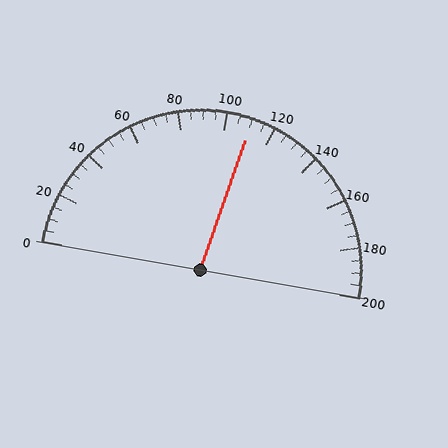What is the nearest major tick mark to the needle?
The nearest major tick mark is 120.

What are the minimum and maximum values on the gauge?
The gauge ranges from 0 to 200.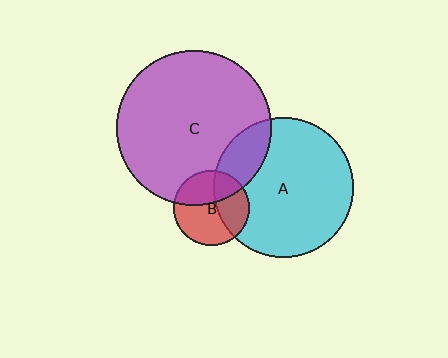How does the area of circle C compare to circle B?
Approximately 4.3 times.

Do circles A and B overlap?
Yes.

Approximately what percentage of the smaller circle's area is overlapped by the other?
Approximately 35%.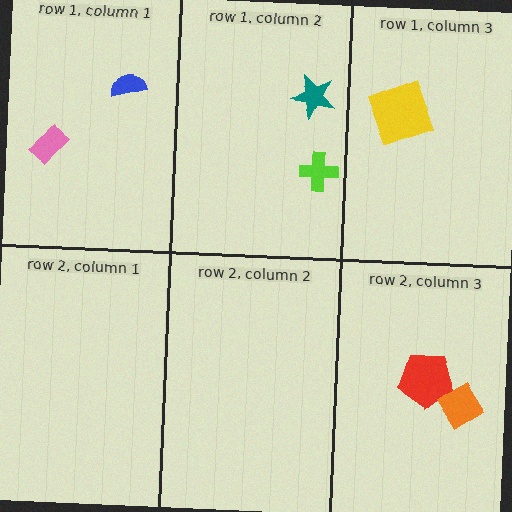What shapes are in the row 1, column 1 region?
The blue semicircle, the pink rectangle.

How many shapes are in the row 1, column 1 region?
2.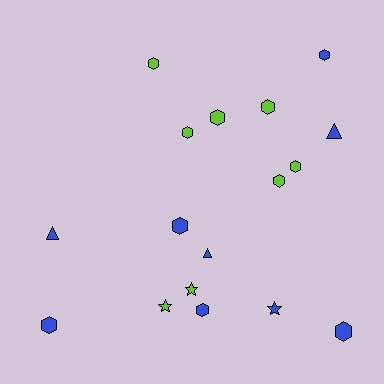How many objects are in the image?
There are 17 objects.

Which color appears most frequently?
Blue, with 9 objects.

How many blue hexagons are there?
There are 5 blue hexagons.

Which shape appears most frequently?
Hexagon, with 11 objects.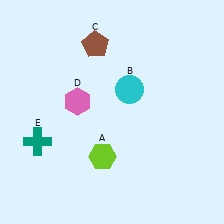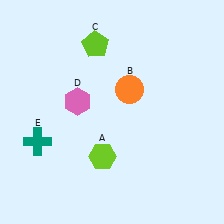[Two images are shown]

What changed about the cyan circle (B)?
In Image 1, B is cyan. In Image 2, it changed to orange.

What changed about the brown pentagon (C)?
In Image 1, C is brown. In Image 2, it changed to lime.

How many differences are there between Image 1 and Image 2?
There are 2 differences between the two images.